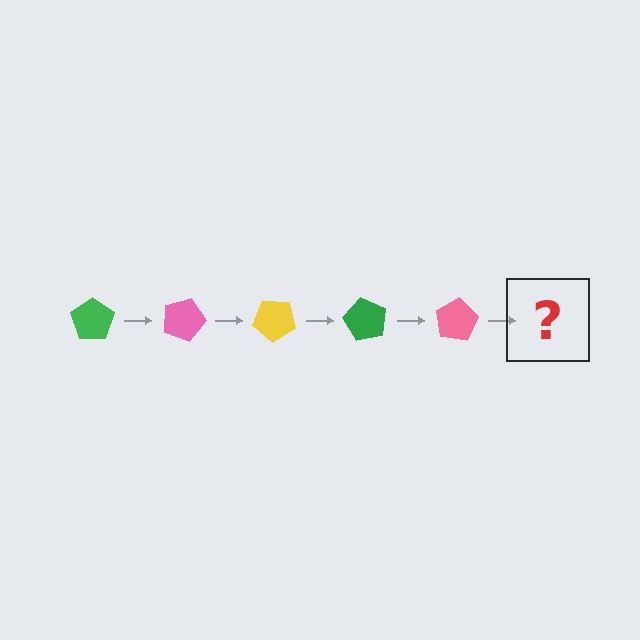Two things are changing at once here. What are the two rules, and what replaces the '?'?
The two rules are that it rotates 20 degrees each step and the color cycles through green, pink, and yellow. The '?' should be a yellow pentagon, rotated 100 degrees from the start.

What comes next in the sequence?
The next element should be a yellow pentagon, rotated 100 degrees from the start.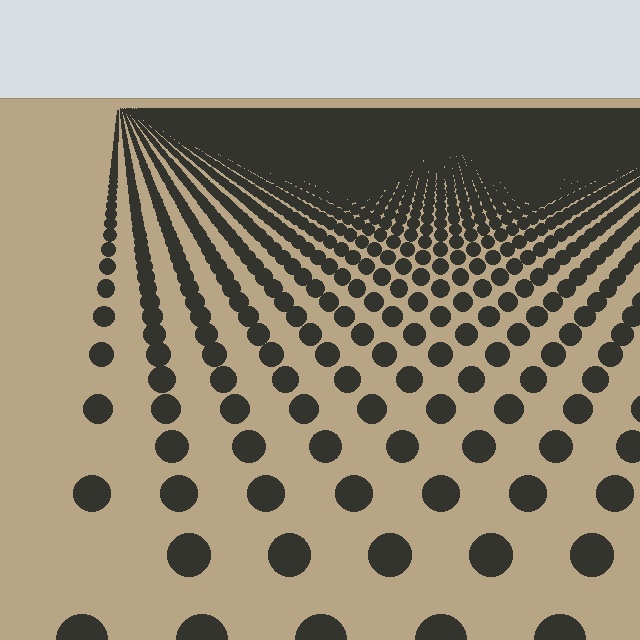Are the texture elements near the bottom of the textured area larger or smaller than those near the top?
Larger. Near the bottom, elements are closer to the viewer and appear at a bigger on-screen size.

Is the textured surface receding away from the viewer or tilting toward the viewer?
The surface is receding away from the viewer. Texture elements get smaller and denser toward the top.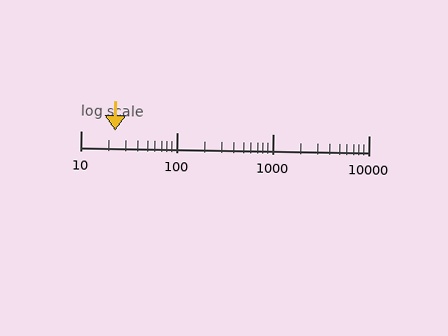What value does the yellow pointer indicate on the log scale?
The pointer indicates approximately 23.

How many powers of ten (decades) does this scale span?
The scale spans 3 decades, from 10 to 10000.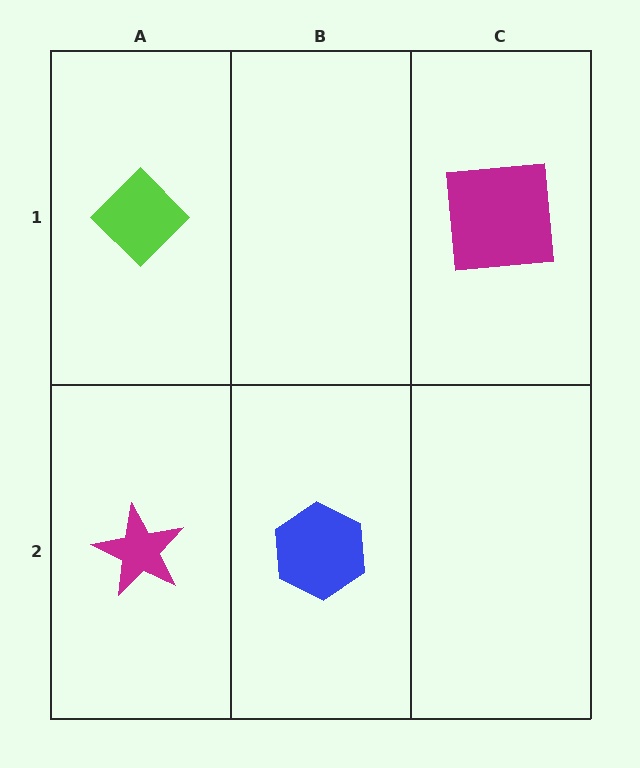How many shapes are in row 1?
2 shapes.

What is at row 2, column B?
A blue hexagon.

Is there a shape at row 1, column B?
No, that cell is empty.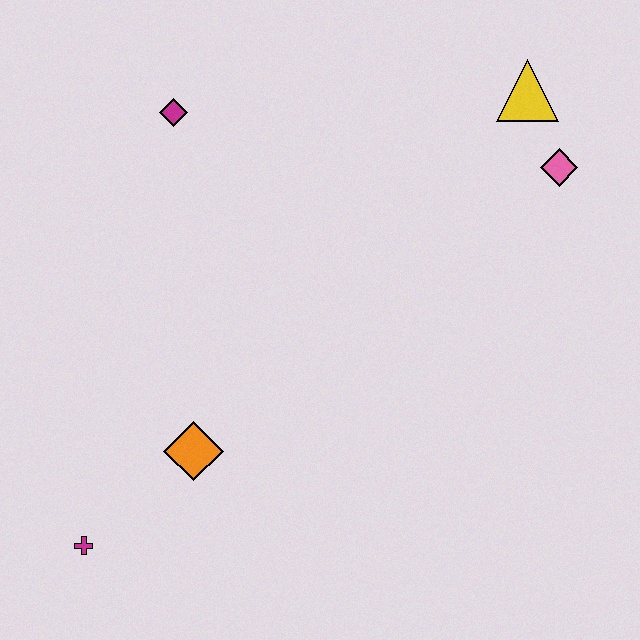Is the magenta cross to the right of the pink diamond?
No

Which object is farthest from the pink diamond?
The magenta cross is farthest from the pink diamond.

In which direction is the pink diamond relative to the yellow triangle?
The pink diamond is below the yellow triangle.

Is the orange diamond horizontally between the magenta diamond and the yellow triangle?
Yes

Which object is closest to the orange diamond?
The magenta cross is closest to the orange diamond.